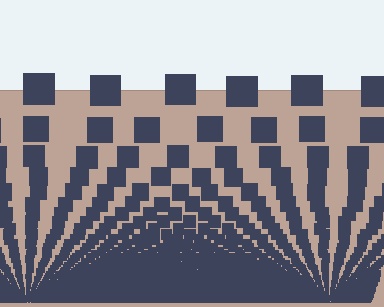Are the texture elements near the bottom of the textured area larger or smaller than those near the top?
Smaller. The gradient is inverted — elements near the bottom are smaller and denser.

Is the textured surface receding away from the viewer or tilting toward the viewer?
The surface appears to tilt toward the viewer. Texture elements get larger and sparser toward the top.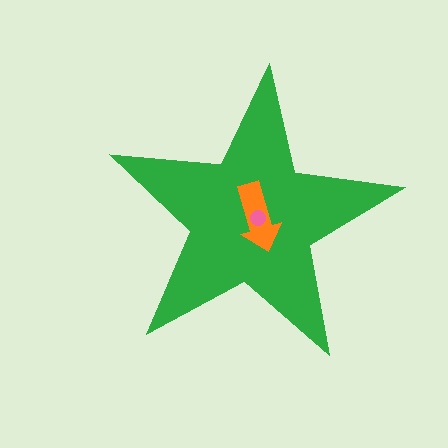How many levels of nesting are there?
3.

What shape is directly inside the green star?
The orange arrow.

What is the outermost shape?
The green star.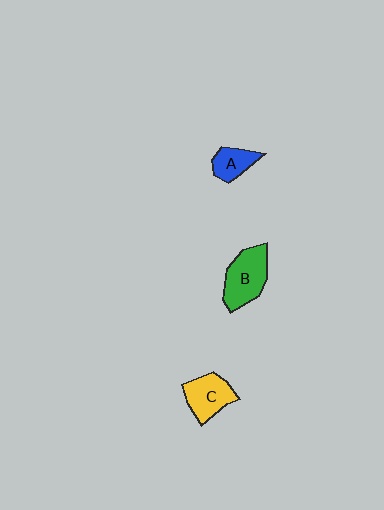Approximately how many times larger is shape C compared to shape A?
Approximately 1.5 times.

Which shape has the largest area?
Shape B (green).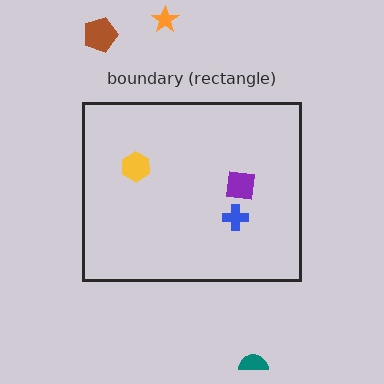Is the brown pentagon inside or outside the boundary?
Outside.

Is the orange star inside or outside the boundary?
Outside.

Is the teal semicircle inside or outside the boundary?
Outside.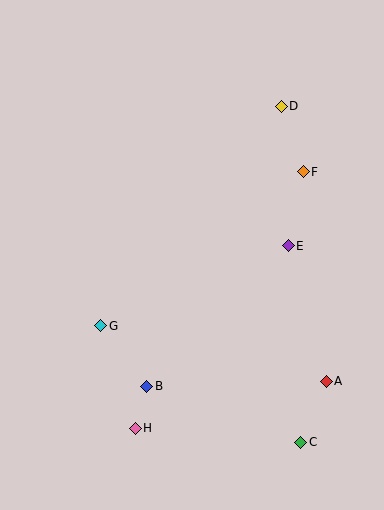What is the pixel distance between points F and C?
The distance between F and C is 270 pixels.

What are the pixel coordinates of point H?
Point H is at (135, 428).